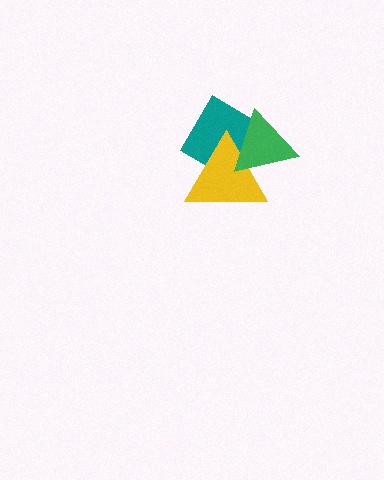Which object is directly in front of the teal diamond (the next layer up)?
The yellow triangle is directly in front of the teal diamond.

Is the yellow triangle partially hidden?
Yes, it is partially covered by another shape.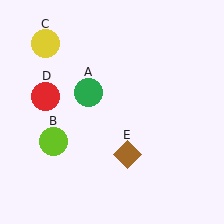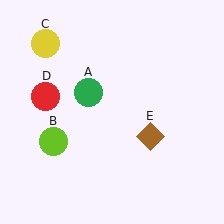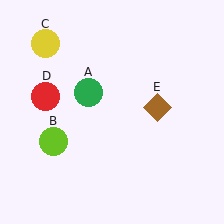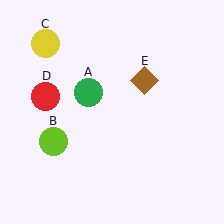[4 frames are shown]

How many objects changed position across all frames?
1 object changed position: brown diamond (object E).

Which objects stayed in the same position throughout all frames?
Green circle (object A) and lime circle (object B) and yellow circle (object C) and red circle (object D) remained stationary.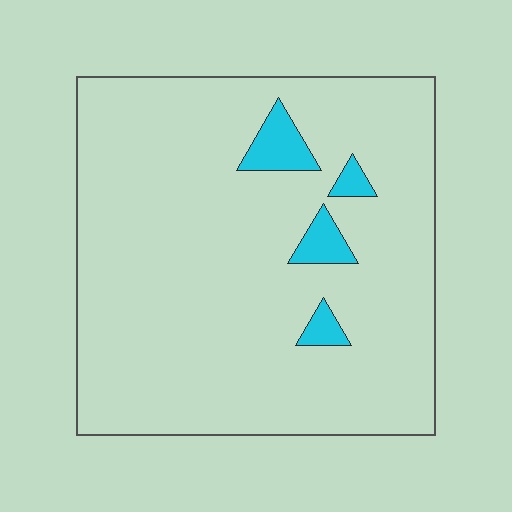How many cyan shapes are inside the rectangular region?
4.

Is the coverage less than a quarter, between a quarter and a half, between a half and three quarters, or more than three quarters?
Less than a quarter.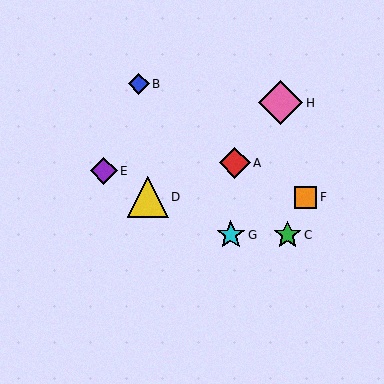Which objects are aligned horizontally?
Objects C, G are aligned horizontally.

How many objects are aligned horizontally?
2 objects (C, G) are aligned horizontally.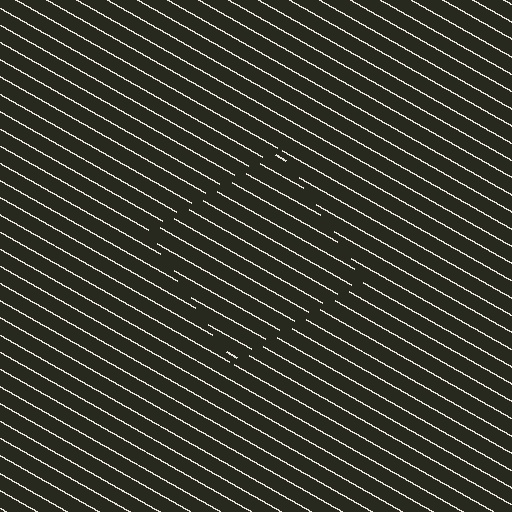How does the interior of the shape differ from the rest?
The interior of the shape contains the same grating, shifted by half a period — the contour is defined by the phase discontinuity where line-ends from the inner and outer gratings abut.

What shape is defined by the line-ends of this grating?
An illusory square. The interior of the shape contains the same grating, shifted by half a period — the contour is defined by the phase discontinuity where line-ends from the inner and outer gratings abut.